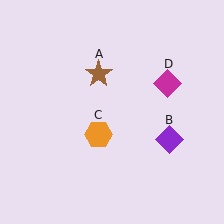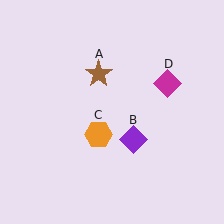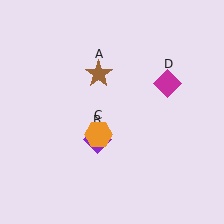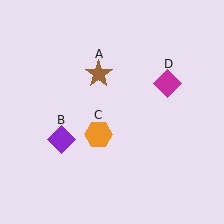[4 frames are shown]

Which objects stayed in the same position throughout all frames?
Brown star (object A) and orange hexagon (object C) and magenta diamond (object D) remained stationary.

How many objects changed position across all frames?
1 object changed position: purple diamond (object B).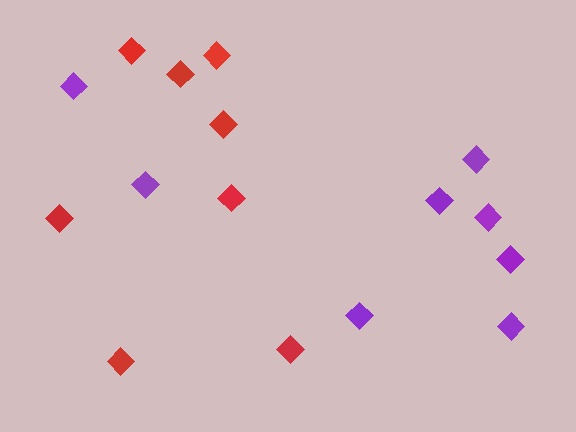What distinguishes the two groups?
There are 2 groups: one group of red diamonds (8) and one group of purple diamonds (8).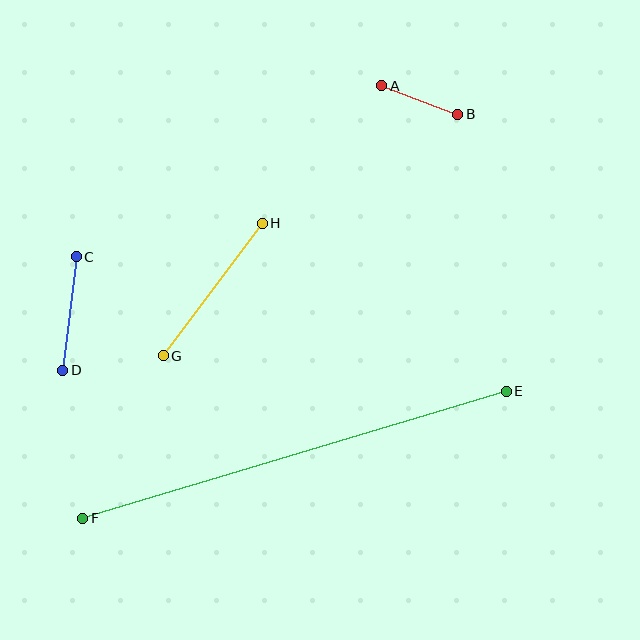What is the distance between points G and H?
The distance is approximately 165 pixels.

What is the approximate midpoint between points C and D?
The midpoint is at approximately (70, 313) pixels.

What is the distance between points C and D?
The distance is approximately 114 pixels.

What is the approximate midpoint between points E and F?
The midpoint is at approximately (294, 455) pixels.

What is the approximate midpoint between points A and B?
The midpoint is at approximately (420, 100) pixels.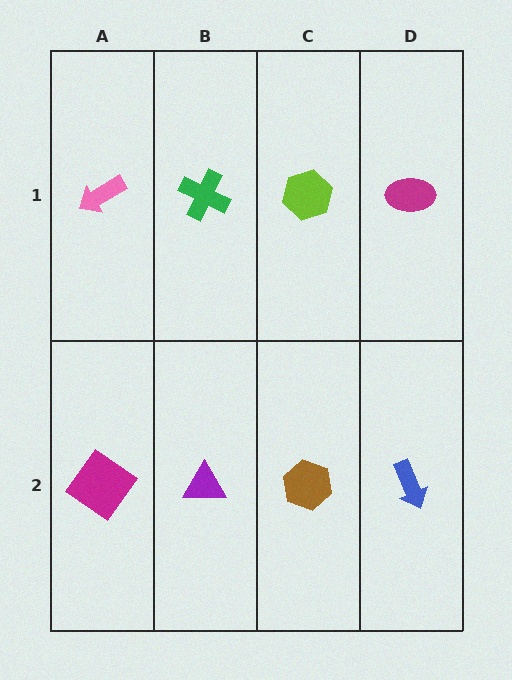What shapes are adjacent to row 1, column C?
A brown hexagon (row 2, column C), a green cross (row 1, column B), a magenta ellipse (row 1, column D).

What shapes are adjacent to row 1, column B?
A purple triangle (row 2, column B), a pink arrow (row 1, column A), a lime hexagon (row 1, column C).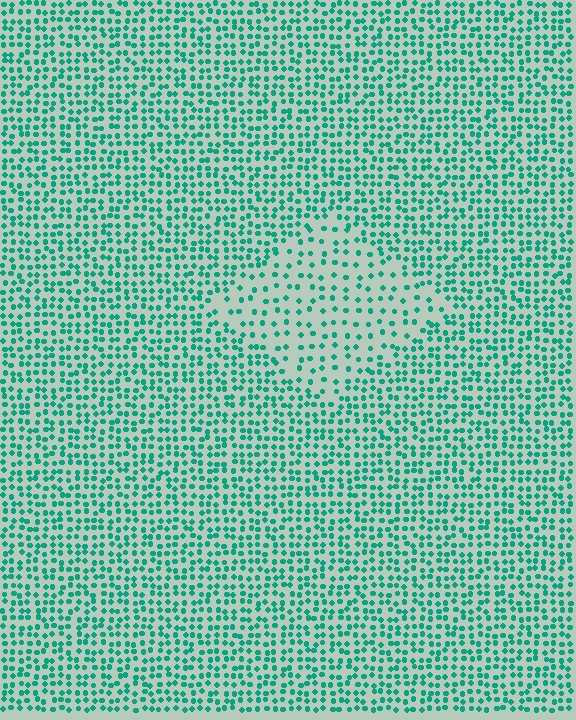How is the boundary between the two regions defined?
The boundary is defined by a change in element density (approximately 2.1x ratio). All elements are the same color, size, and shape.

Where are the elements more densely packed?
The elements are more densely packed outside the diamond boundary.